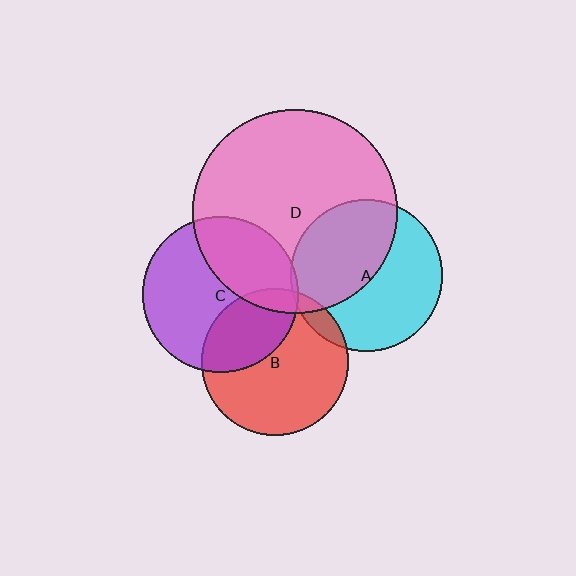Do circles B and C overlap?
Yes.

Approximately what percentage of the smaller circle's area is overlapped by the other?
Approximately 35%.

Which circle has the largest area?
Circle D (pink).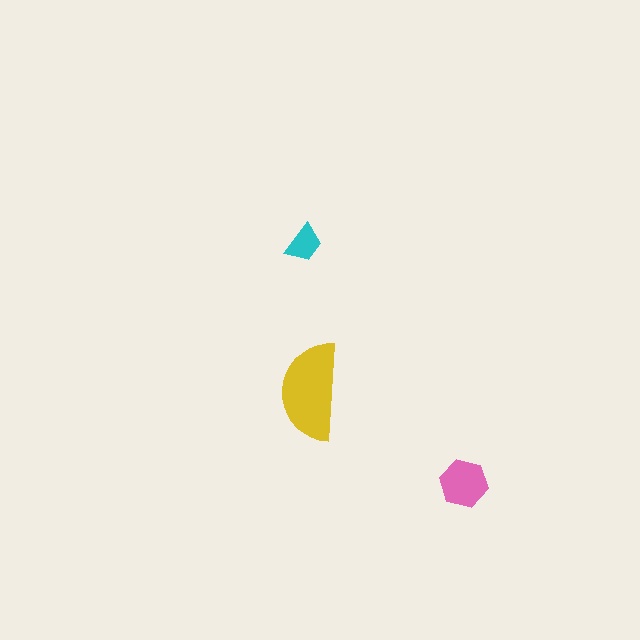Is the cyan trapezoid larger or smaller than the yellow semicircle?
Smaller.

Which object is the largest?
The yellow semicircle.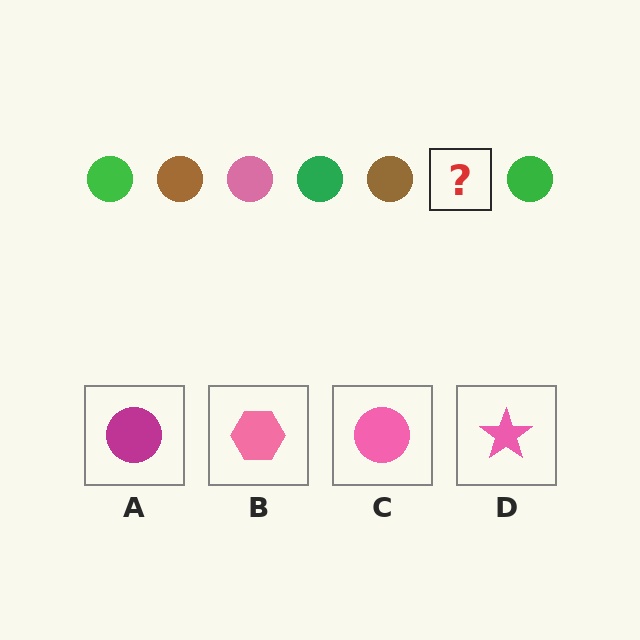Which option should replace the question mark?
Option C.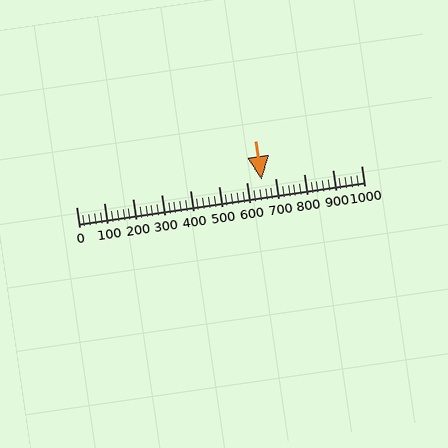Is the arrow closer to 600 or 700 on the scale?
The arrow is closer to 600.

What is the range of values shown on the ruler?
The ruler shows values from 0 to 1000.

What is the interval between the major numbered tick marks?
The major tick marks are spaced 100 units apart.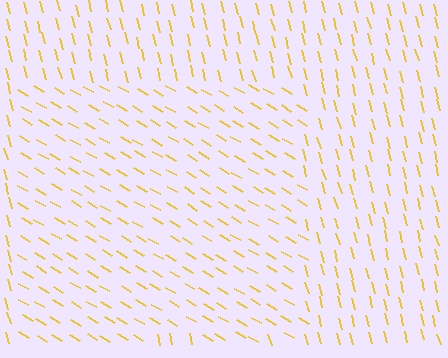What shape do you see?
I see a rectangle.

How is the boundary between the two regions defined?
The boundary is defined purely by a change in line orientation (approximately 45 degrees difference). All lines are the same color and thickness.